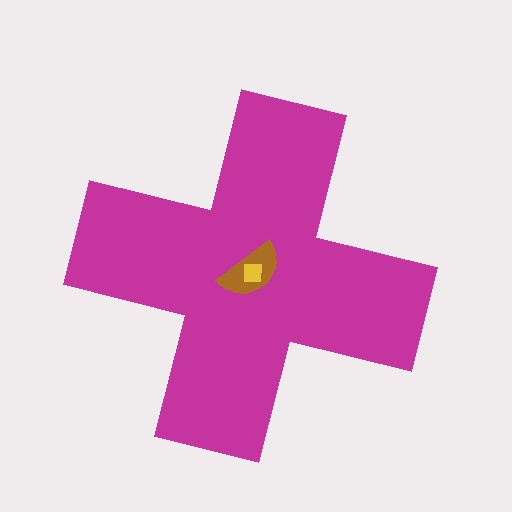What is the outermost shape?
The magenta cross.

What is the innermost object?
The yellow square.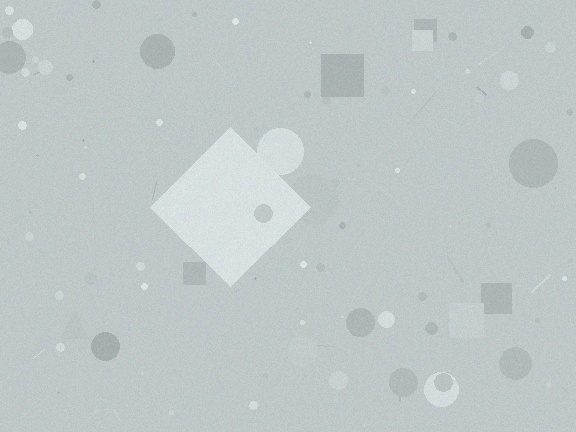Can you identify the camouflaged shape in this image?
The camouflaged shape is a diamond.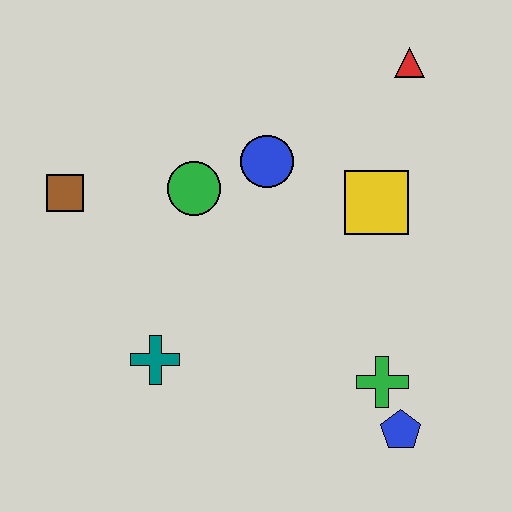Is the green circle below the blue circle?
Yes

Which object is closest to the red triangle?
The yellow square is closest to the red triangle.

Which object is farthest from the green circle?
The blue pentagon is farthest from the green circle.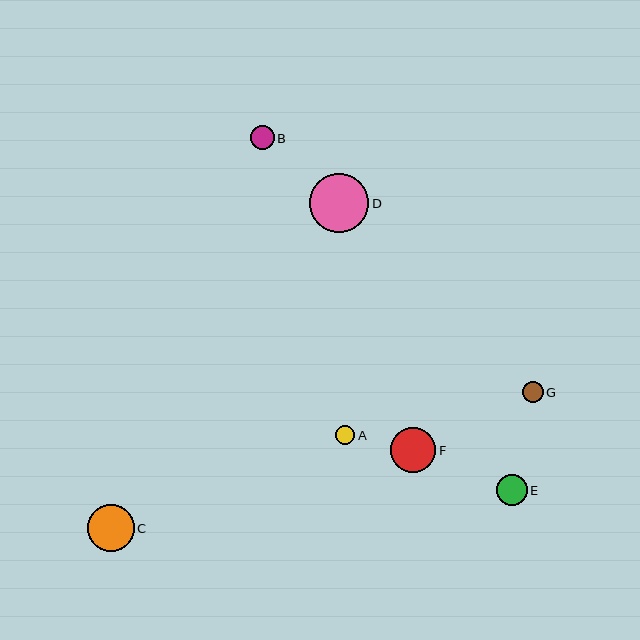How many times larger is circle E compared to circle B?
Circle E is approximately 1.3 times the size of circle B.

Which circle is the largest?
Circle D is the largest with a size of approximately 59 pixels.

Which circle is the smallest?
Circle A is the smallest with a size of approximately 19 pixels.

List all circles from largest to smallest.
From largest to smallest: D, C, F, E, B, G, A.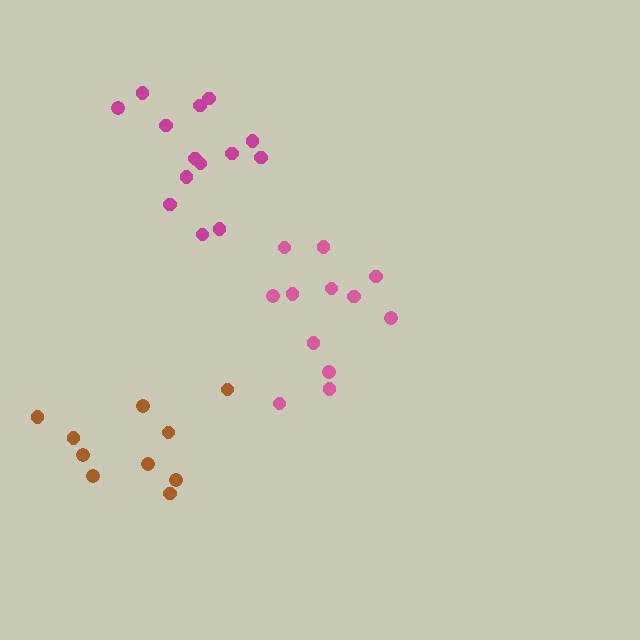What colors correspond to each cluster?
The clusters are colored: pink, brown, magenta.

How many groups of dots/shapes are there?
There are 3 groups.